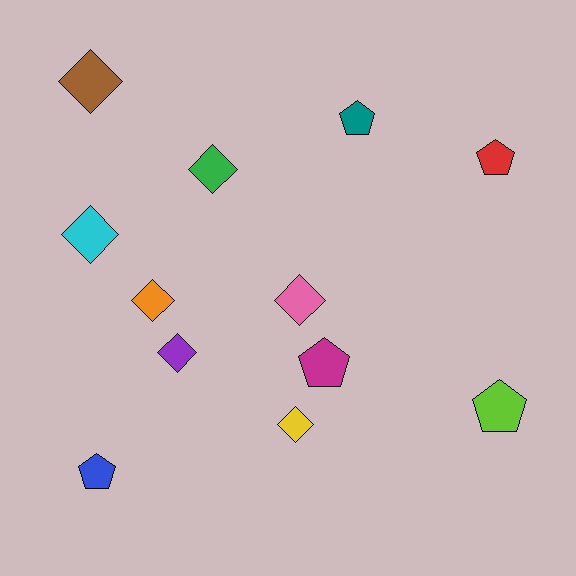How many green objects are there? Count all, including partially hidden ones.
There is 1 green object.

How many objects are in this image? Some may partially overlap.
There are 12 objects.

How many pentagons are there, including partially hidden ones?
There are 5 pentagons.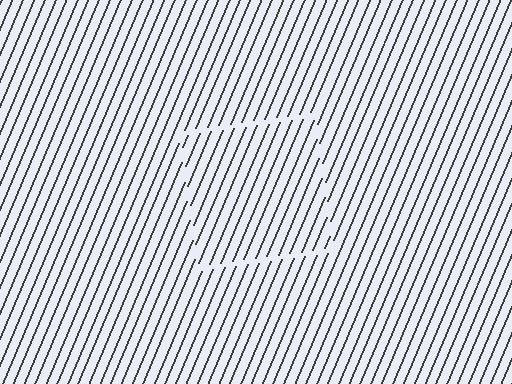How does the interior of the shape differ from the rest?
The interior of the shape contains the same grating, shifted by half a period — the contour is defined by the phase discontinuity where line-ends from the inner and outer gratings abut.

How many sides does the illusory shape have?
4 sides — the line-ends trace a square.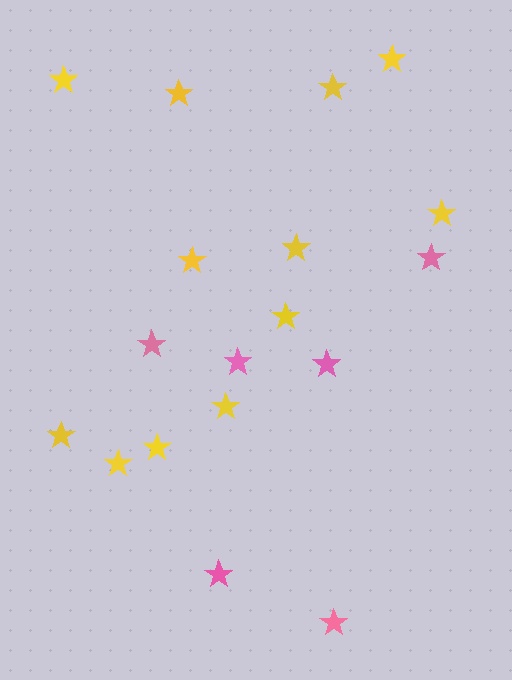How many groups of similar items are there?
There are 2 groups: one group of pink stars (6) and one group of yellow stars (12).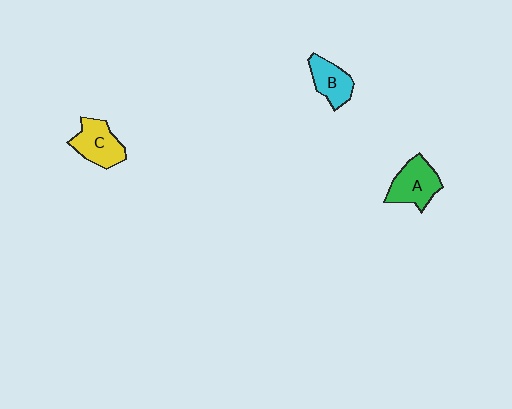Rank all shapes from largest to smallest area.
From largest to smallest: A (green), C (yellow), B (cyan).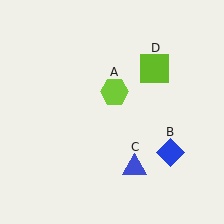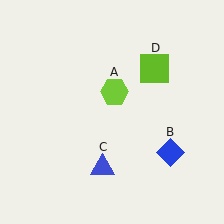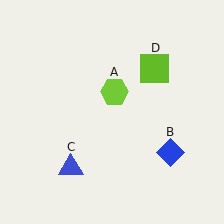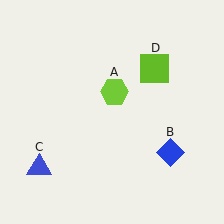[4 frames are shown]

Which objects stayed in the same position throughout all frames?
Lime hexagon (object A) and blue diamond (object B) and lime square (object D) remained stationary.